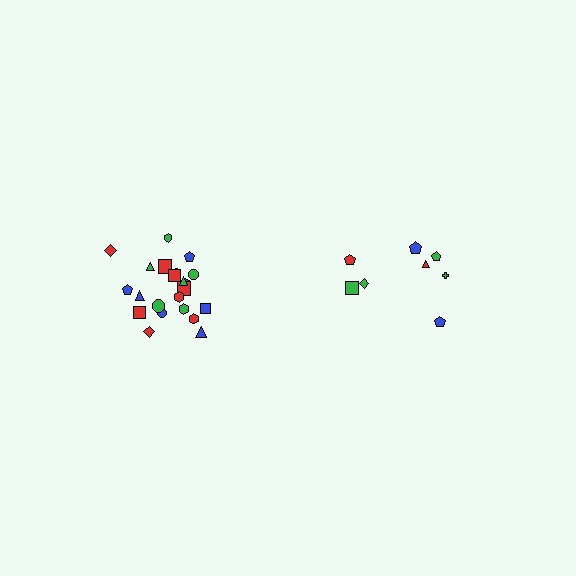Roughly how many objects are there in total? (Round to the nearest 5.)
Roughly 30 objects in total.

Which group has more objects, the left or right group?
The left group.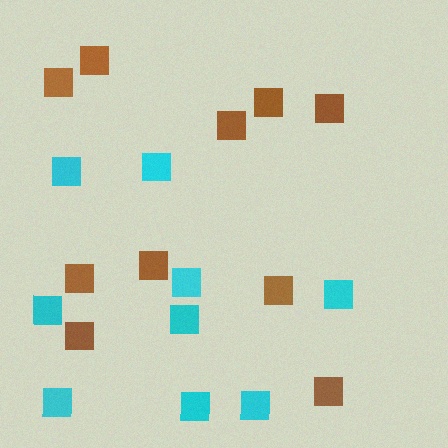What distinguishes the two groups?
There are 2 groups: one group of brown squares (10) and one group of cyan squares (9).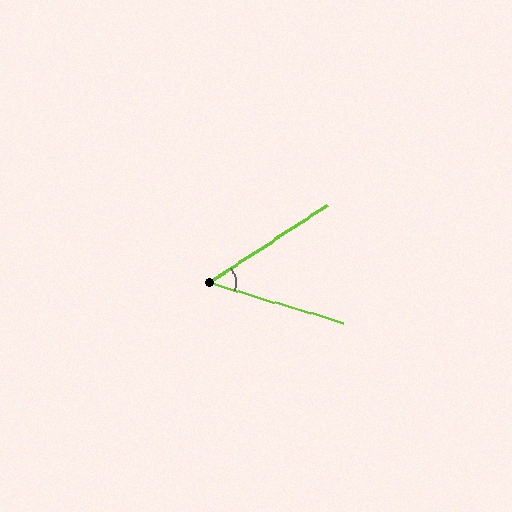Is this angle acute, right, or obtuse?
It is acute.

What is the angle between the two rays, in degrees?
Approximately 50 degrees.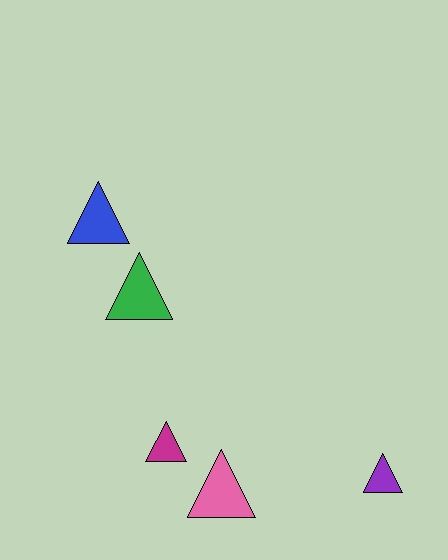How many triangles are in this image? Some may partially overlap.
There are 5 triangles.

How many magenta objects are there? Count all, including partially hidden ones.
There is 1 magenta object.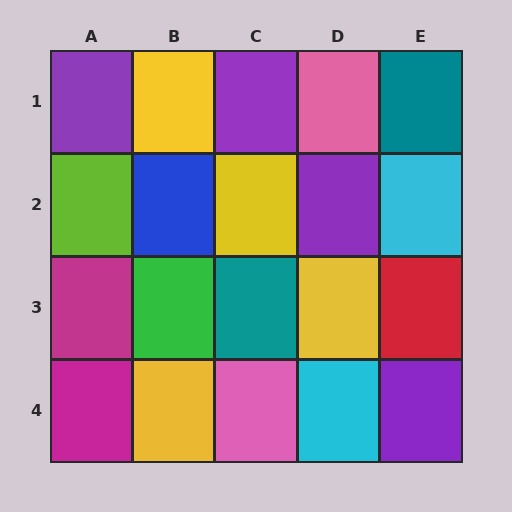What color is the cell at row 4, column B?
Yellow.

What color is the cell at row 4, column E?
Purple.